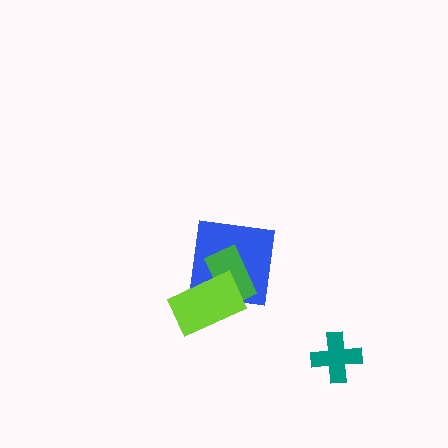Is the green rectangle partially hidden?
Yes, it is partially covered by another shape.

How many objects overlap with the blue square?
2 objects overlap with the blue square.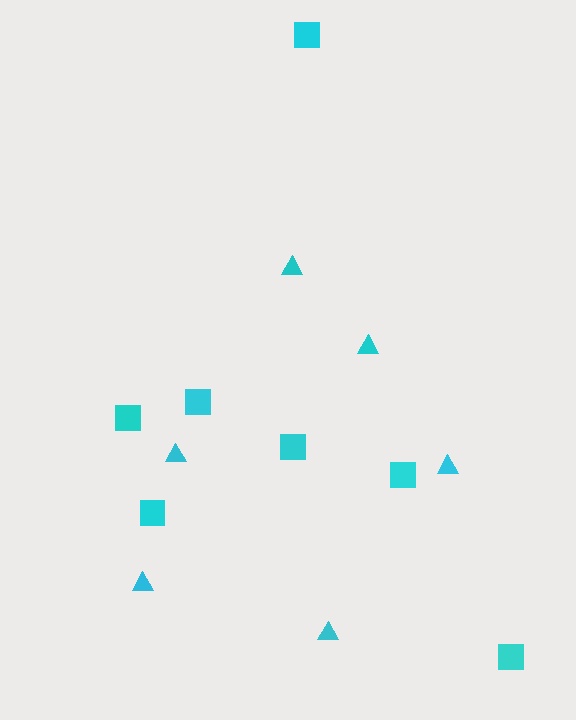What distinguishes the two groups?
There are 2 groups: one group of triangles (6) and one group of squares (7).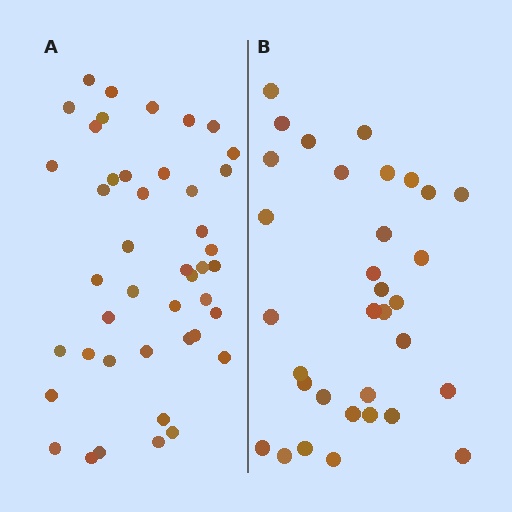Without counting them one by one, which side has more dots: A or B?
Region A (the left region) has more dots.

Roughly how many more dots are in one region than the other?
Region A has roughly 12 or so more dots than region B.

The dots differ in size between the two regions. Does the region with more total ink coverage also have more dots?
No. Region B has more total ink coverage because its dots are larger, but region A actually contains more individual dots. Total area can be misleading — the number of items is what matters here.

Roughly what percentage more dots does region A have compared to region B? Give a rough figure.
About 35% more.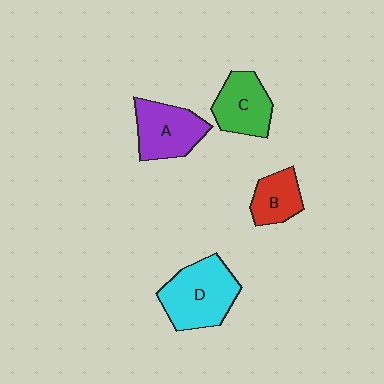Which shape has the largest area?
Shape D (cyan).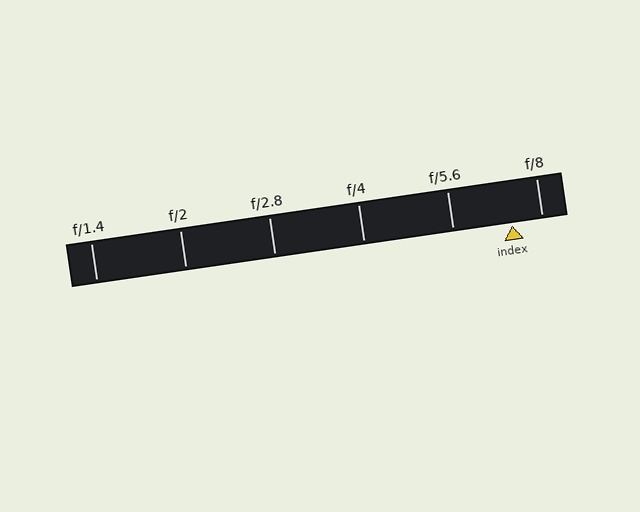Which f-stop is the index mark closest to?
The index mark is closest to f/8.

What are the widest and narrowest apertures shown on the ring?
The widest aperture shown is f/1.4 and the narrowest is f/8.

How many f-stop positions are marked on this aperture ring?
There are 6 f-stop positions marked.